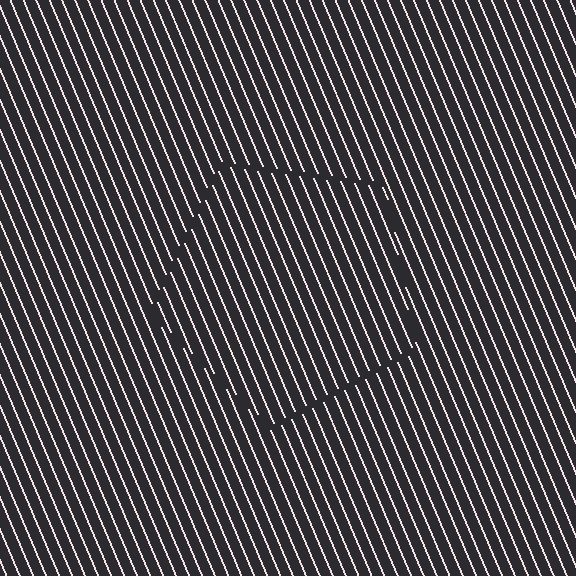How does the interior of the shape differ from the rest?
The interior of the shape contains the same grating, shifted by half a period — the contour is defined by the phase discontinuity where line-ends from the inner and outer gratings abut.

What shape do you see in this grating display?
An illusory pentagon. The interior of the shape contains the same grating, shifted by half a period — the contour is defined by the phase discontinuity where line-ends from the inner and outer gratings abut.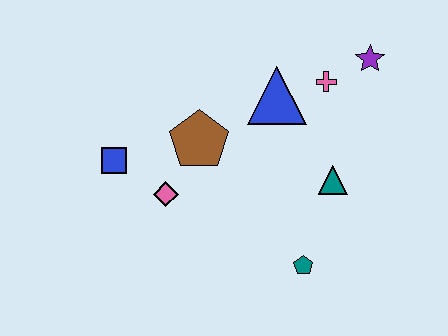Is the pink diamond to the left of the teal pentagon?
Yes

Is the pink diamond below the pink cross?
Yes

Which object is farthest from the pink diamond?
The purple star is farthest from the pink diamond.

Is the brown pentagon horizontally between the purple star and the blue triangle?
No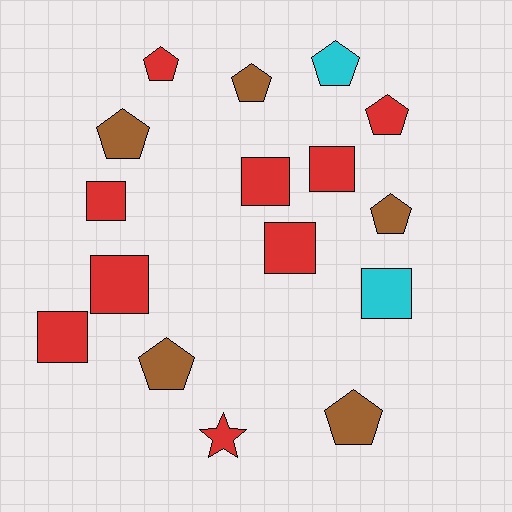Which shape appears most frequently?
Pentagon, with 8 objects.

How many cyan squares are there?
There is 1 cyan square.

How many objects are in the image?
There are 16 objects.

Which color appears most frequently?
Red, with 9 objects.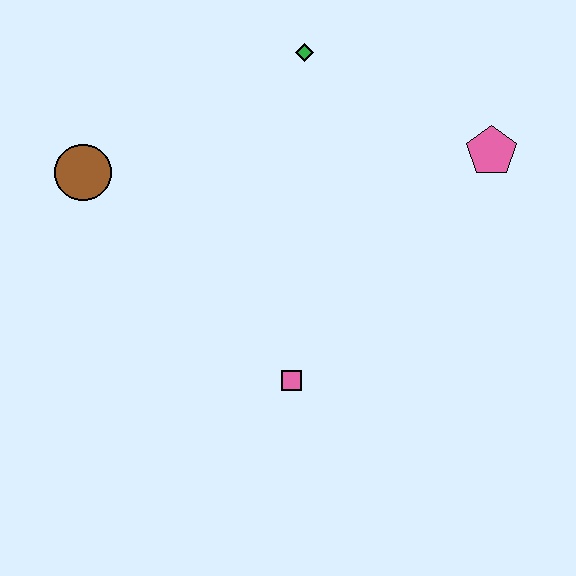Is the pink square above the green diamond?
No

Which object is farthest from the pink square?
The green diamond is farthest from the pink square.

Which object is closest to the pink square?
The brown circle is closest to the pink square.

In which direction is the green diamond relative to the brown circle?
The green diamond is to the right of the brown circle.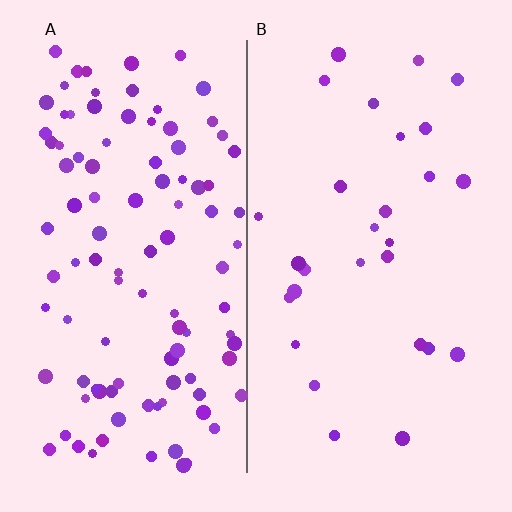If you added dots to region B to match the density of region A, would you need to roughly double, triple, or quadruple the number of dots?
Approximately quadruple.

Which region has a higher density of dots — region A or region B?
A (the left).